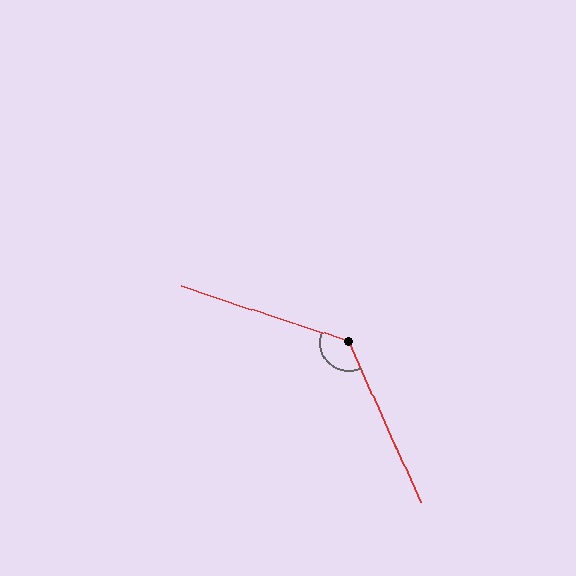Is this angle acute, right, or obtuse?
It is obtuse.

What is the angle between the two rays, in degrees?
Approximately 132 degrees.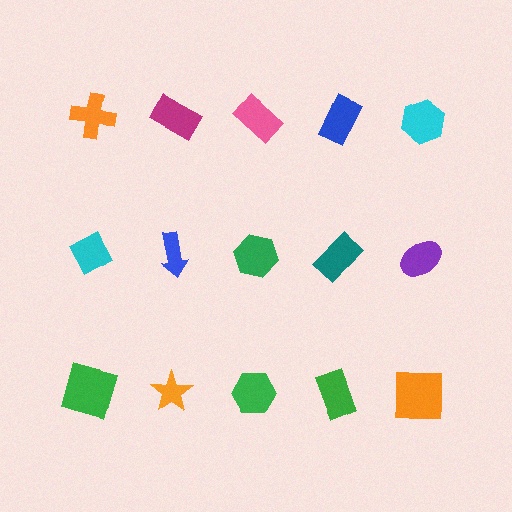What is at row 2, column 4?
A teal rectangle.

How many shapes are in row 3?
5 shapes.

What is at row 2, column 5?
A purple ellipse.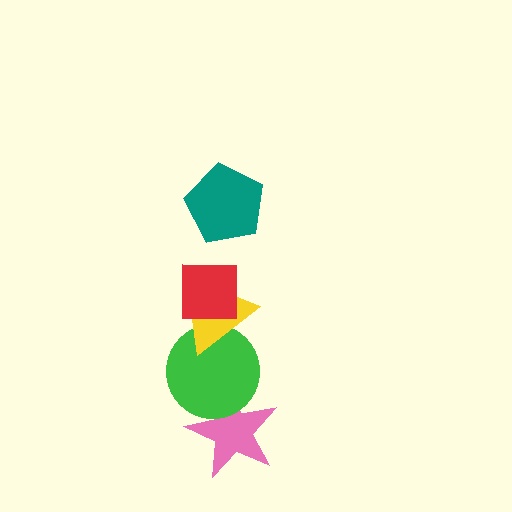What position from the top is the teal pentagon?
The teal pentagon is 1st from the top.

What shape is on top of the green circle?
The yellow triangle is on top of the green circle.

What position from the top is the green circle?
The green circle is 4th from the top.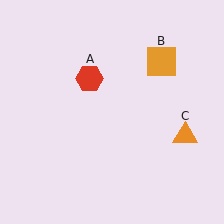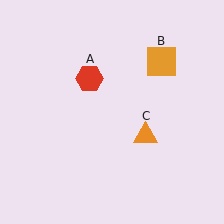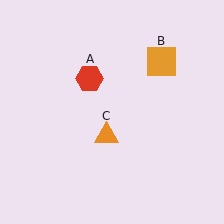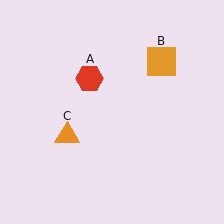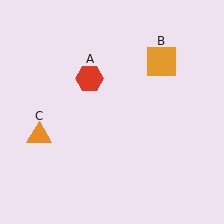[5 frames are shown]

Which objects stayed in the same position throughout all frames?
Red hexagon (object A) and orange square (object B) remained stationary.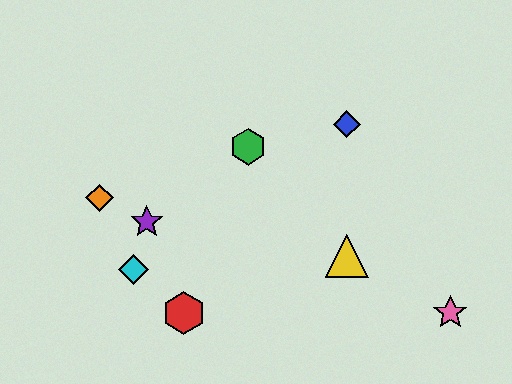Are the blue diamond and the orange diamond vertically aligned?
No, the blue diamond is at x≈347 and the orange diamond is at x≈99.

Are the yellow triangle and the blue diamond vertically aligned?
Yes, both are at x≈347.